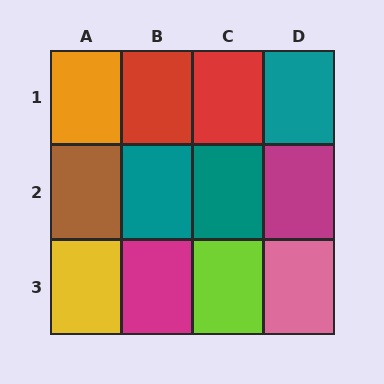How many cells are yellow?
1 cell is yellow.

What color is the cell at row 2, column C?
Teal.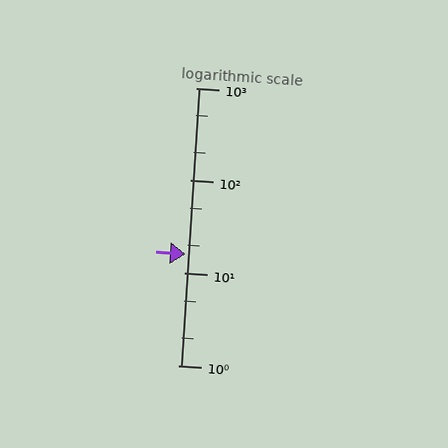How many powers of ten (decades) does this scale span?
The scale spans 3 decades, from 1 to 1000.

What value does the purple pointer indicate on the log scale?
The pointer indicates approximately 16.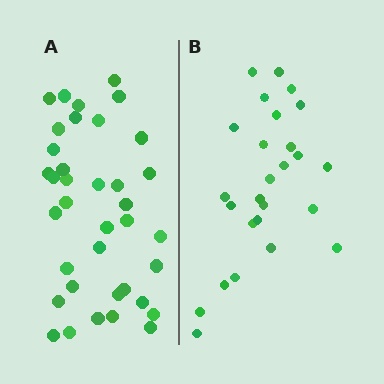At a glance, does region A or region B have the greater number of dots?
Region A (the left region) has more dots.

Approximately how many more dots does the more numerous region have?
Region A has roughly 12 or so more dots than region B.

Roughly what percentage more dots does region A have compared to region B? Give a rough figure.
About 40% more.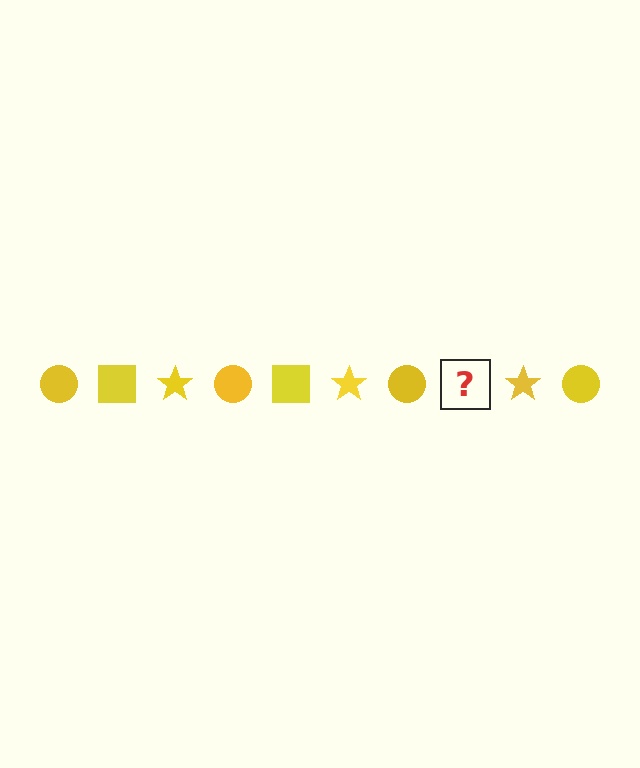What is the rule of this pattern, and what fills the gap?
The rule is that the pattern cycles through circle, square, star shapes in yellow. The gap should be filled with a yellow square.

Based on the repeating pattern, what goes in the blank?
The blank should be a yellow square.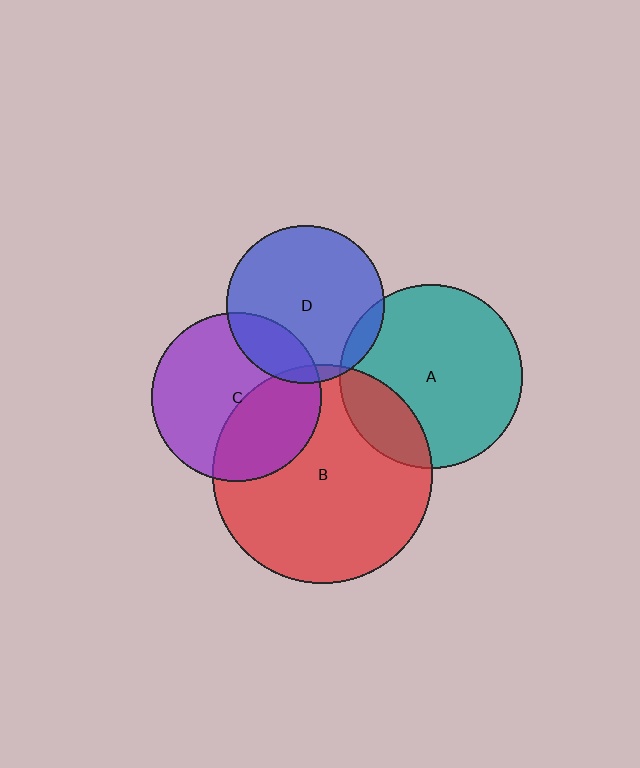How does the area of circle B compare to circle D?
Approximately 1.9 times.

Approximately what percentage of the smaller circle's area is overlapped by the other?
Approximately 5%.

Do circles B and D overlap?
Yes.